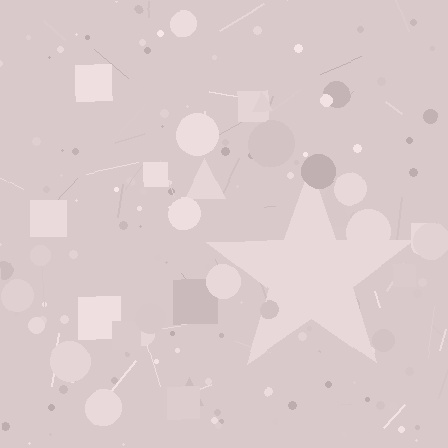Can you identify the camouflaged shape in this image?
The camouflaged shape is a star.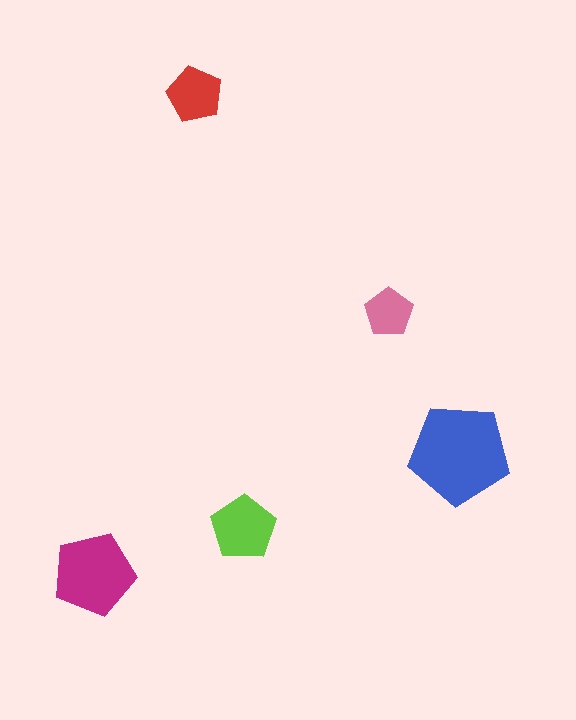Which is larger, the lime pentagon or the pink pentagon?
The lime one.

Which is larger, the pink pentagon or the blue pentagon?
The blue one.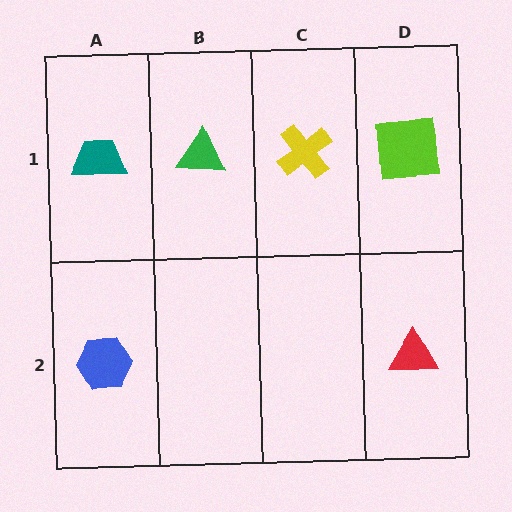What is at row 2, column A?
A blue hexagon.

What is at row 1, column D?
A lime square.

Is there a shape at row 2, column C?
No, that cell is empty.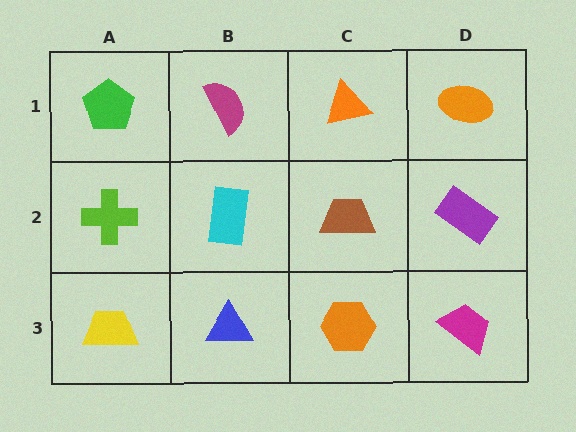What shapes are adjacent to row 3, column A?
A lime cross (row 2, column A), a blue triangle (row 3, column B).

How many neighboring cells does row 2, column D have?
3.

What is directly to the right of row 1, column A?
A magenta semicircle.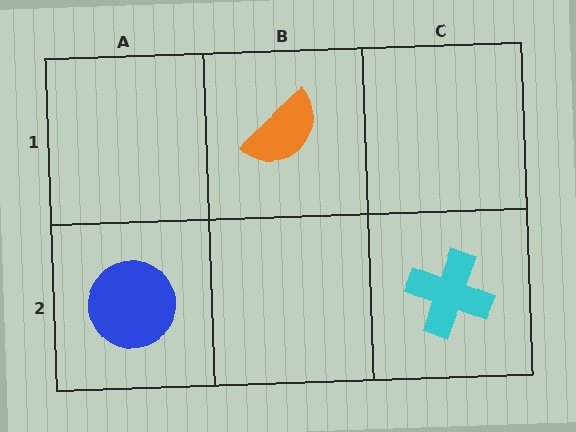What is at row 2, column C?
A cyan cross.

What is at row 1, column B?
An orange semicircle.